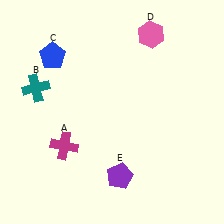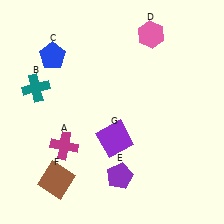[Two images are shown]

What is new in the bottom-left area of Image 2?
A brown square (F) was added in the bottom-left area of Image 2.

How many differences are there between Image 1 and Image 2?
There are 2 differences between the two images.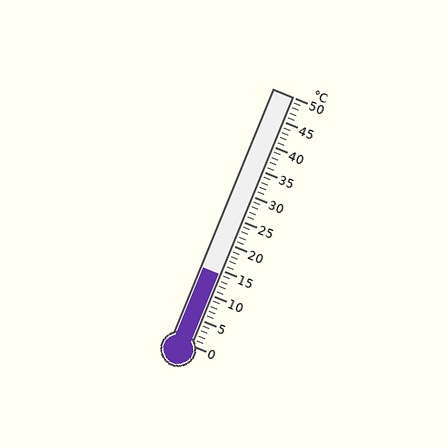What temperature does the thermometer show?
The thermometer shows approximately 14°C.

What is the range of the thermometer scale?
The thermometer scale ranges from 0°C to 50°C.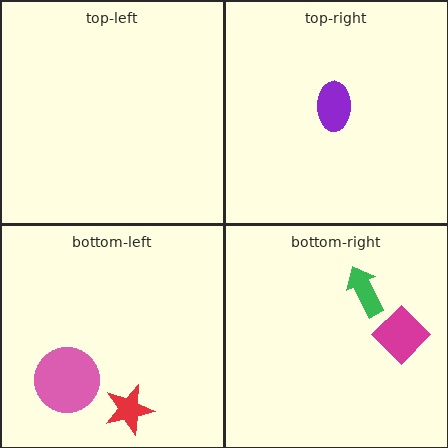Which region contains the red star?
The bottom-left region.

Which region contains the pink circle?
The bottom-left region.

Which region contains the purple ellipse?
The top-right region.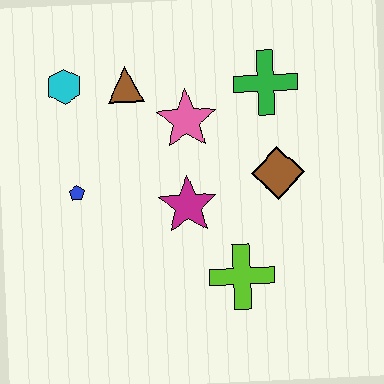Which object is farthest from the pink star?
The lime cross is farthest from the pink star.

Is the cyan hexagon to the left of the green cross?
Yes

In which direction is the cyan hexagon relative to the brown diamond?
The cyan hexagon is to the left of the brown diamond.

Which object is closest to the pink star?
The brown triangle is closest to the pink star.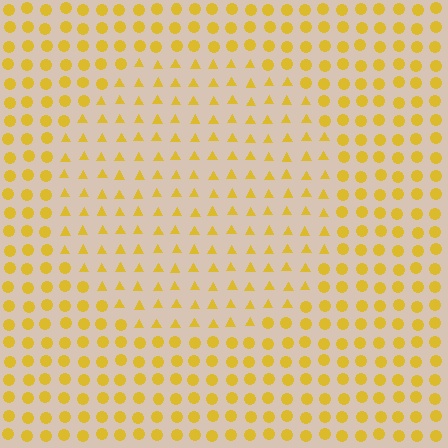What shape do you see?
I see a circle.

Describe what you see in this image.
The image is filled with small yellow elements arranged in a uniform grid. A circle-shaped region contains triangles, while the surrounding area contains circles. The boundary is defined purely by the change in element shape.